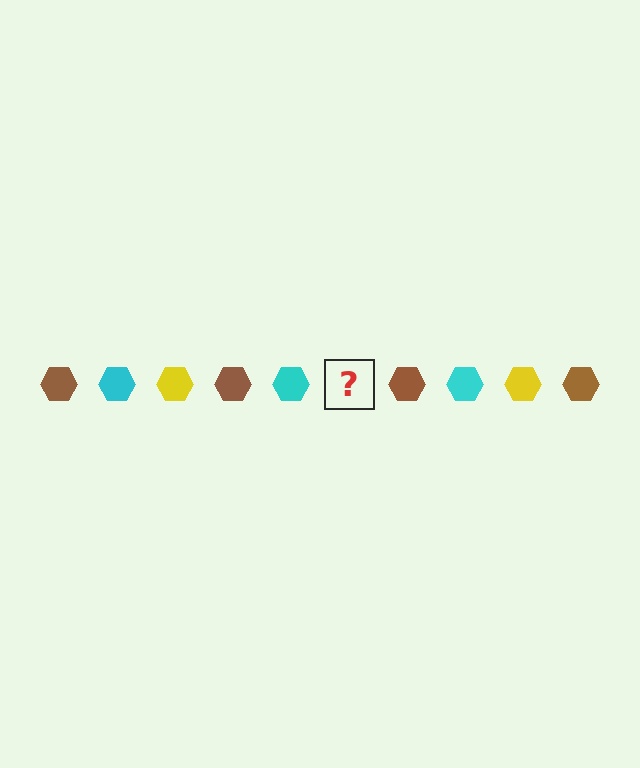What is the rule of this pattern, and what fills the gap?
The rule is that the pattern cycles through brown, cyan, yellow hexagons. The gap should be filled with a yellow hexagon.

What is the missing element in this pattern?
The missing element is a yellow hexagon.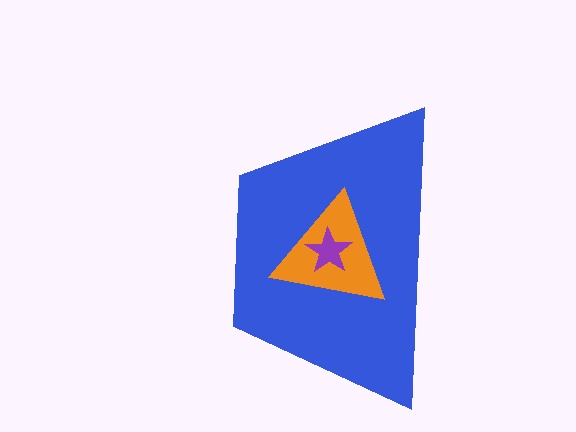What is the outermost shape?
The blue trapezoid.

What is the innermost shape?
The purple star.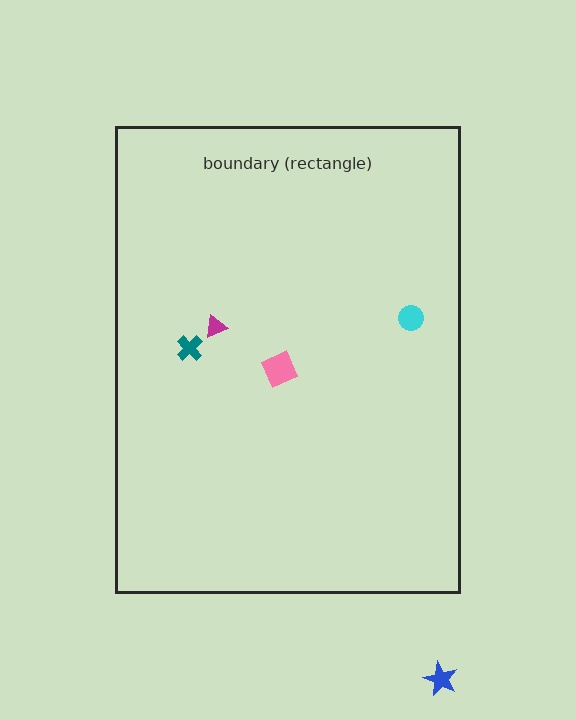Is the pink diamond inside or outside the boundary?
Inside.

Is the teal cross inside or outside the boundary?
Inside.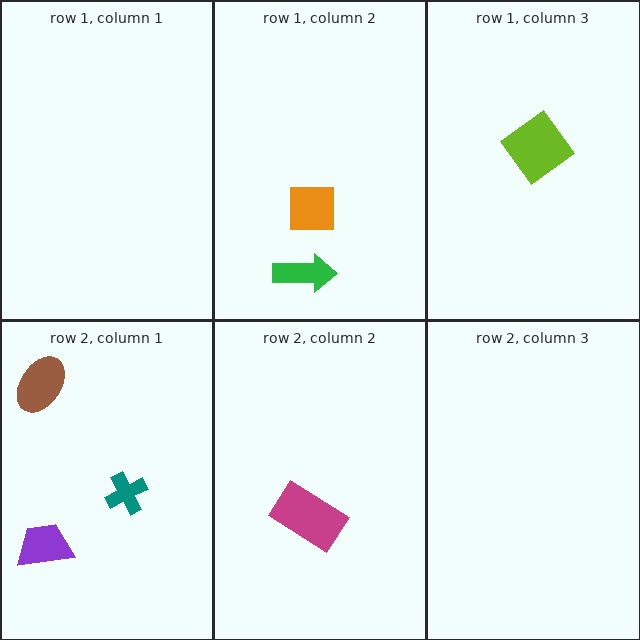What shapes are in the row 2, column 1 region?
The brown ellipse, the teal cross, the purple trapezoid.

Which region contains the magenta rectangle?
The row 2, column 2 region.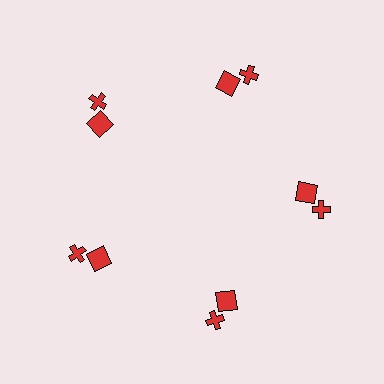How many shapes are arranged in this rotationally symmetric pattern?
There are 10 shapes, arranged in 5 groups of 2.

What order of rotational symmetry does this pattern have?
This pattern has 5-fold rotational symmetry.